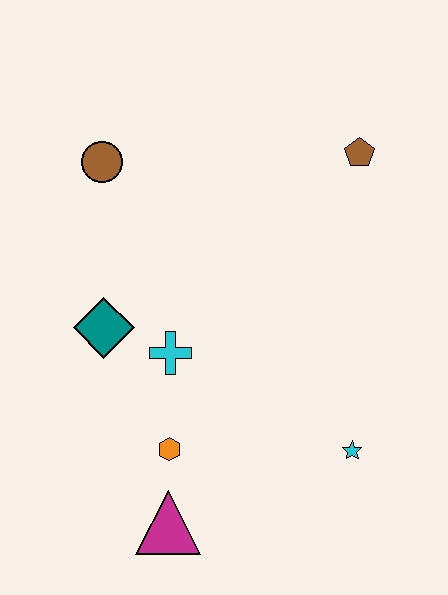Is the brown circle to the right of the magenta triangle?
No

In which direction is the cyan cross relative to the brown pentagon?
The cyan cross is below the brown pentagon.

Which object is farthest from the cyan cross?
The brown pentagon is farthest from the cyan cross.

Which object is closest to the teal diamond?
The cyan cross is closest to the teal diamond.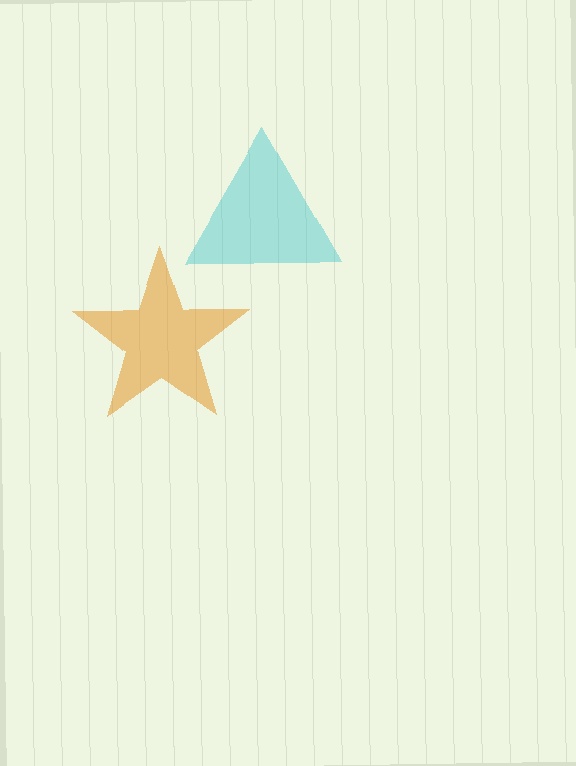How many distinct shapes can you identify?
There are 2 distinct shapes: a cyan triangle, an orange star.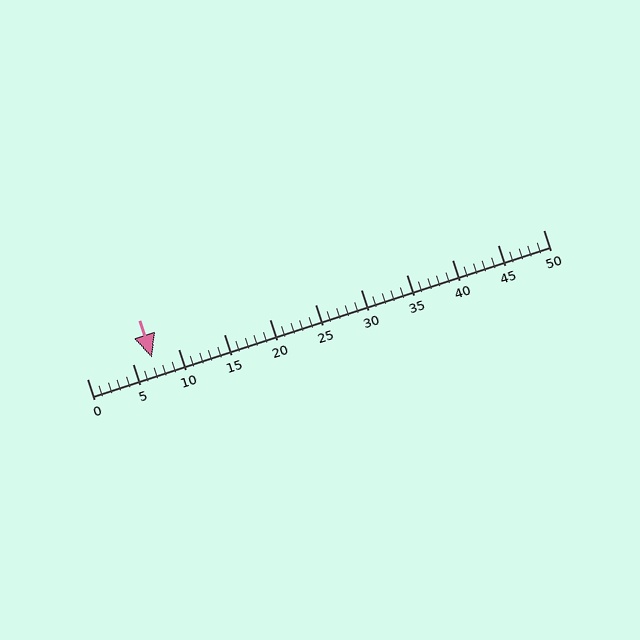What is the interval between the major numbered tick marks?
The major tick marks are spaced 5 units apart.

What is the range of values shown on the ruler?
The ruler shows values from 0 to 50.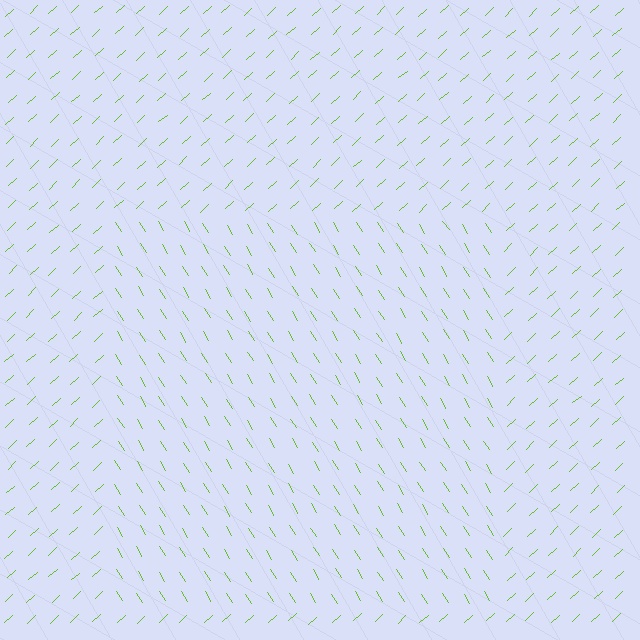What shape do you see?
I see a rectangle.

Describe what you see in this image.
The image is filled with small lime line segments. A rectangle region in the image has lines oriented differently from the surrounding lines, creating a visible texture boundary.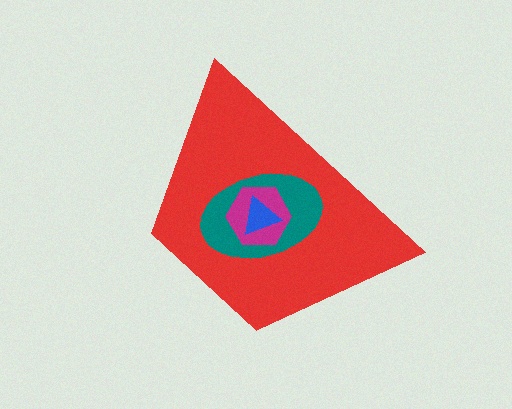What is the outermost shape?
The red trapezoid.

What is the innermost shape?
The blue triangle.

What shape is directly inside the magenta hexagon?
The blue triangle.